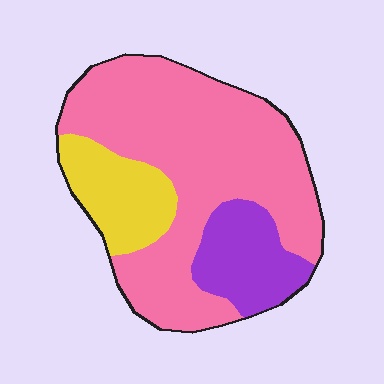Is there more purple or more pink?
Pink.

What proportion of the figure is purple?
Purple takes up about one sixth (1/6) of the figure.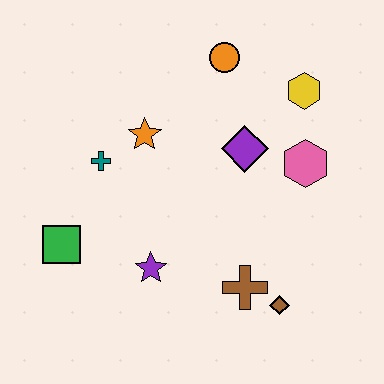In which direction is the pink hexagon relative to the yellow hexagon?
The pink hexagon is below the yellow hexagon.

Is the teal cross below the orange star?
Yes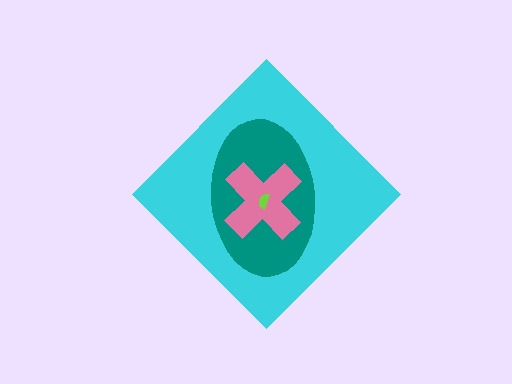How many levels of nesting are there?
4.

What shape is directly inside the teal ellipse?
The pink cross.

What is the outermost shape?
The cyan diamond.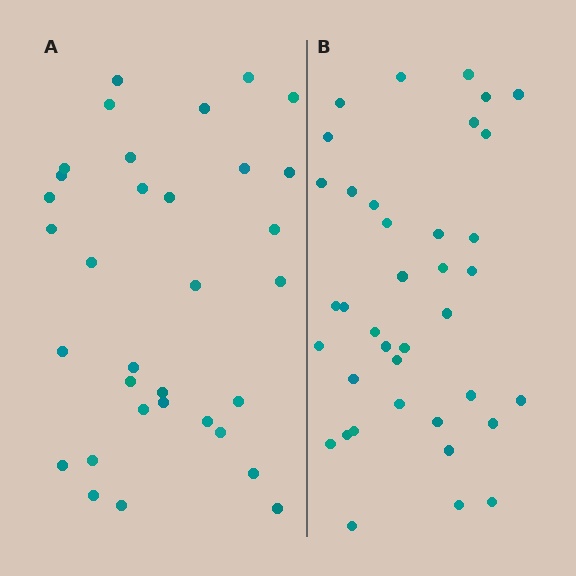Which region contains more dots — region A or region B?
Region B (the right region) has more dots.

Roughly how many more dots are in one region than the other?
Region B has about 5 more dots than region A.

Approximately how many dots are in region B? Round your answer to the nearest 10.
About 40 dots. (The exact count is 38, which rounds to 40.)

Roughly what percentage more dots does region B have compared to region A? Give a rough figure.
About 15% more.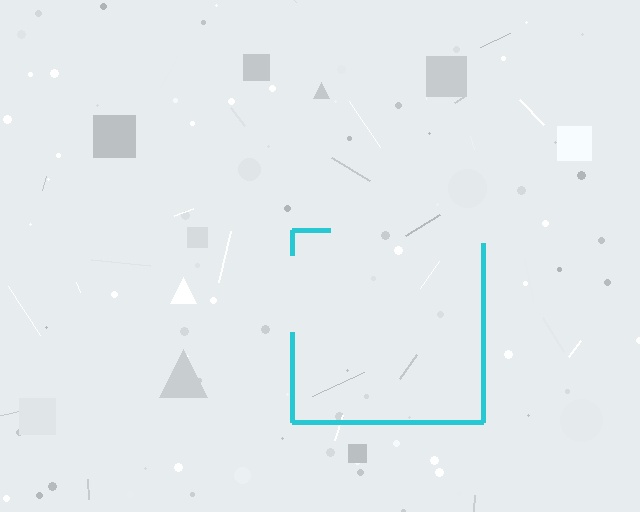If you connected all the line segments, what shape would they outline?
They would outline a square.